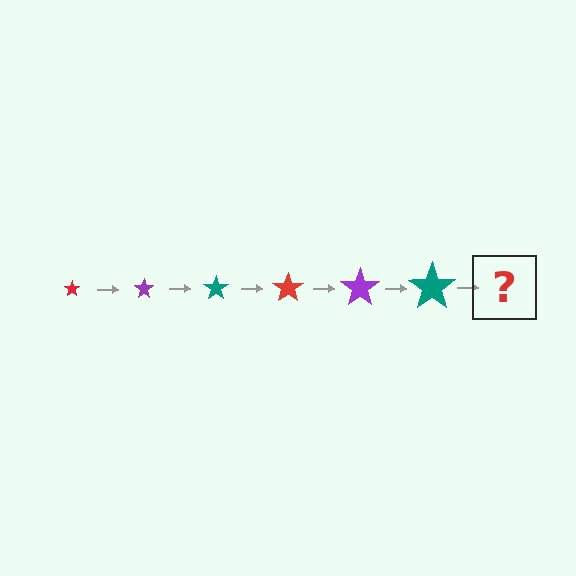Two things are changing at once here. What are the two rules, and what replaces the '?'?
The two rules are that the star grows larger each step and the color cycles through red, purple, and teal. The '?' should be a red star, larger than the previous one.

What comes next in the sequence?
The next element should be a red star, larger than the previous one.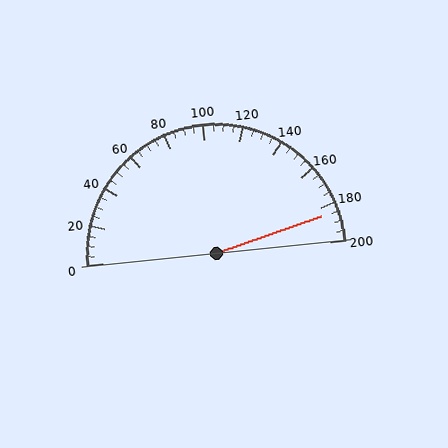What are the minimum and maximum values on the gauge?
The gauge ranges from 0 to 200.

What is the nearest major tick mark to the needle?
The nearest major tick mark is 180.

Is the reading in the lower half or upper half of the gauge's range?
The reading is in the upper half of the range (0 to 200).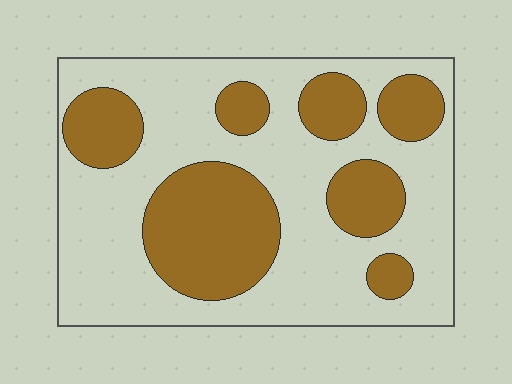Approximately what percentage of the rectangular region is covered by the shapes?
Approximately 35%.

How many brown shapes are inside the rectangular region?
7.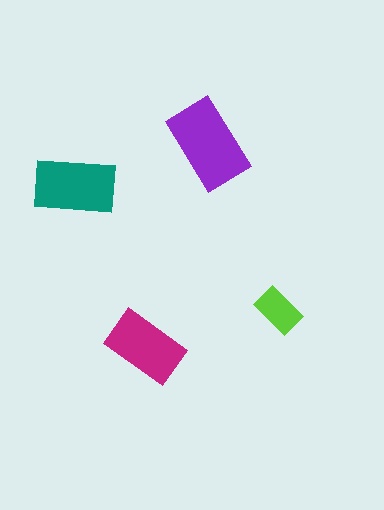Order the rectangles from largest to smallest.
the purple one, the teal one, the magenta one, the lime one.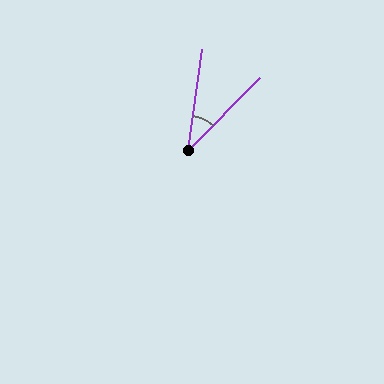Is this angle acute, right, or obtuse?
It is acute.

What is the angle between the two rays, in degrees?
Approximately 36 degrees.